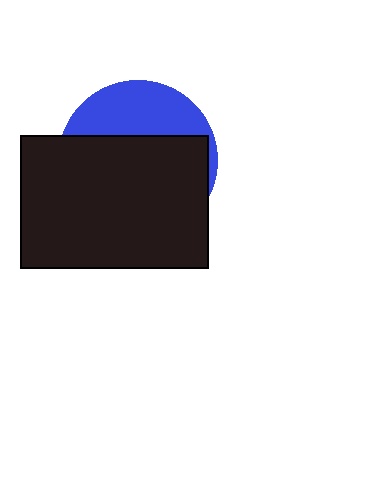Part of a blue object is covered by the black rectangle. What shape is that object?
It is a circle.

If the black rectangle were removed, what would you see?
You would see the complete blue circle.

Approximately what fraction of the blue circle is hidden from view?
Roughly 68% of the blue circle is hidden behind the black rectangle.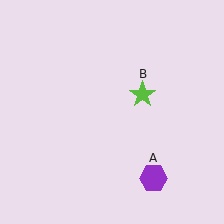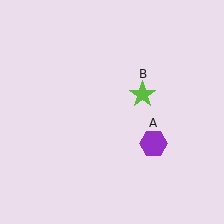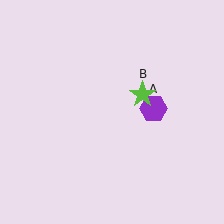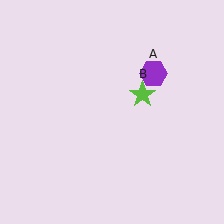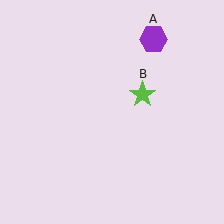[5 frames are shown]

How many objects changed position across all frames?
1 object changed position: purple hexagon (object A).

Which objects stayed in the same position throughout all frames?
Lime star (object B) remained stationary.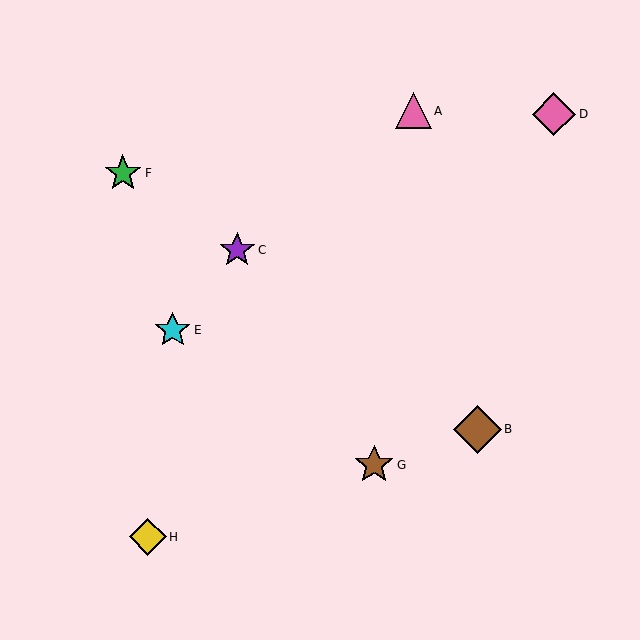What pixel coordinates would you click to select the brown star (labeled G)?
Click at (374, 465) to select the brown star G.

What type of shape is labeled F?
Shape F is a green star.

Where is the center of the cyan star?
The center of the cyan star is at (173, 330).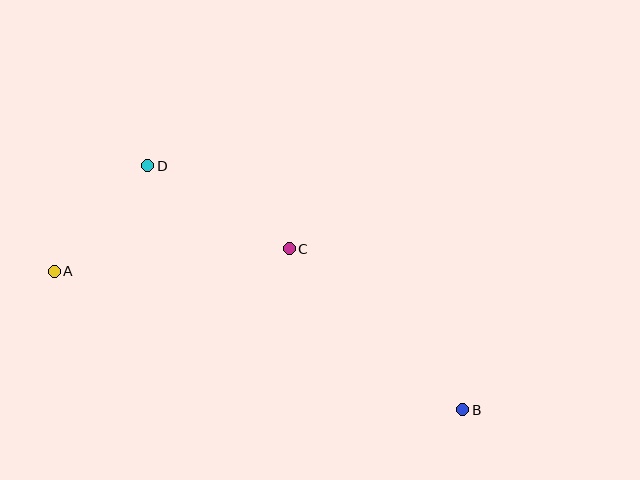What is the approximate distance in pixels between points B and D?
The distance between B and D is approximately 398 pixels.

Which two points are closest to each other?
Points A and D are closest to each other.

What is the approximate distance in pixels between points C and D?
The distance between C and D is approximately 164 pixels.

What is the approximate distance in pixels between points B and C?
The distance between B and C is approximately 237 pixels.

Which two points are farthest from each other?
Points A and B are farthest from each other.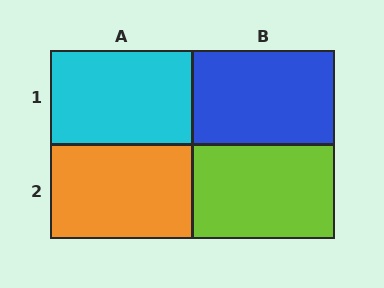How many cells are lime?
1 cell is lime.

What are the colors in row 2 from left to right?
Orange, lime.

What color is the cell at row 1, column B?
Blue.